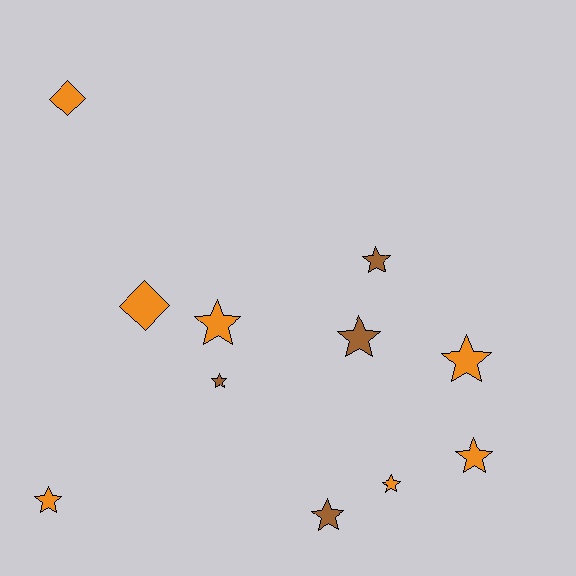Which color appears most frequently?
Orange, with 7 objects.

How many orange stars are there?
There are 5 orange stars.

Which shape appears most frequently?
Star, with 9 objects.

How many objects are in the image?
There are 11 objects.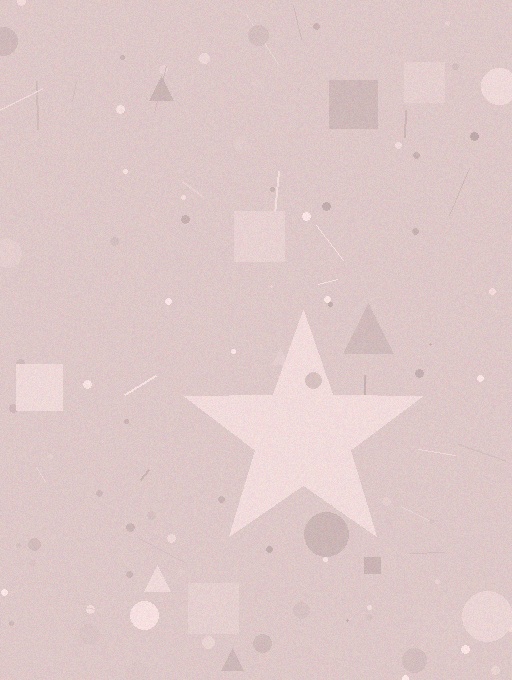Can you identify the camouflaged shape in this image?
The camouflaged shape is a star.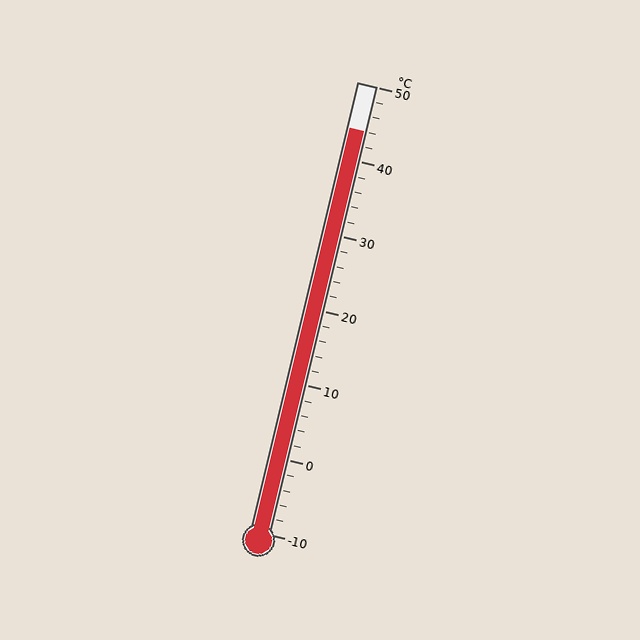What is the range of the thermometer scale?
The thermometer scale ranges from -10°C to 50°C.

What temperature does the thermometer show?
The thermometer shows approximately 44°C.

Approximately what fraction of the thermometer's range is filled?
The thermometer is filled to approximately 90% of its range.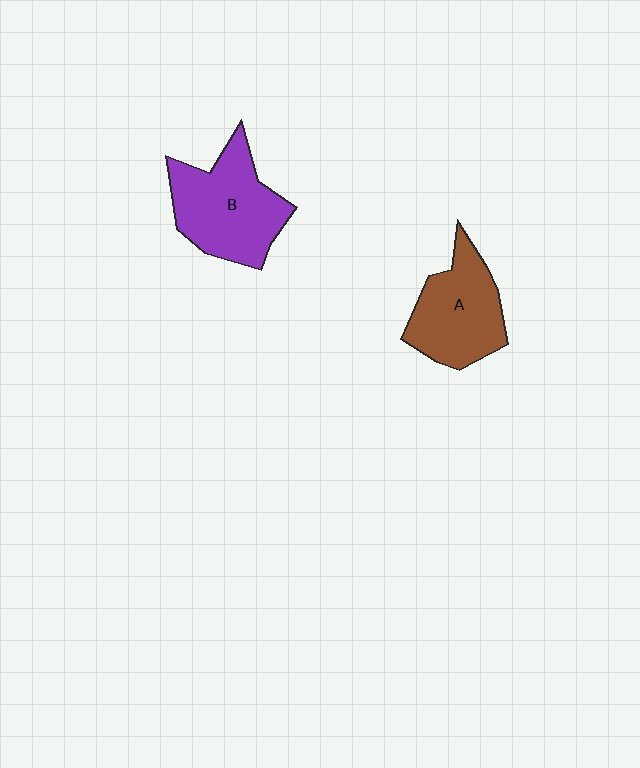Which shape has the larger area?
Shape B (purple).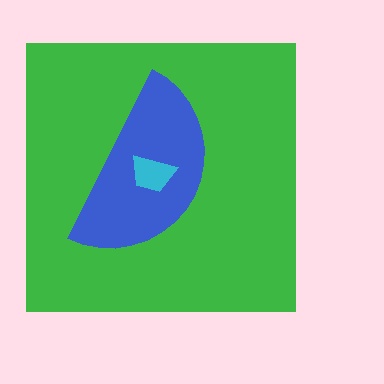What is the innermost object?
The cyan trapezoid.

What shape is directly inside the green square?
The blue semicircle.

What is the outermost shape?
The green square.